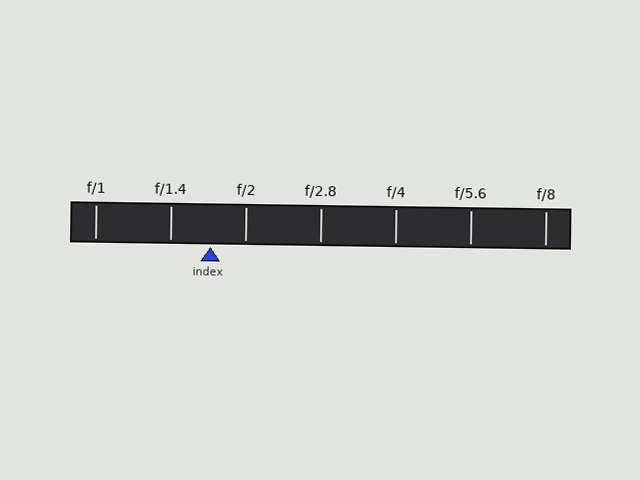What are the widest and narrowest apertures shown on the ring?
The widest aperture shown is f/1 and the narrowest is f/8.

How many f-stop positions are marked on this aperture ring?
There are 7 f-stop positions marked.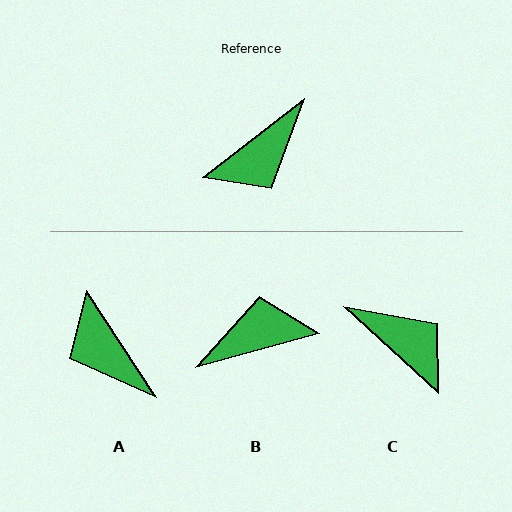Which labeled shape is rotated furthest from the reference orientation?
B, about 158 degrees away.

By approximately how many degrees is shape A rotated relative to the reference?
Approximately 94 degrees clockwise.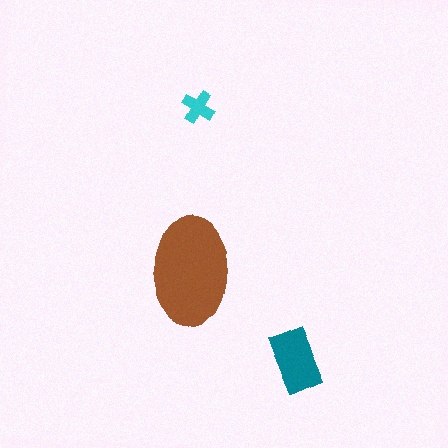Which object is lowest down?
The teal rectangle is bottommost.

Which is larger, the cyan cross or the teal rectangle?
The teal rectangle.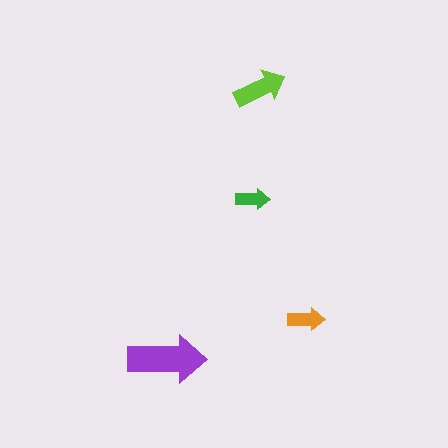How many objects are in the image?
There are 4 objects in the image.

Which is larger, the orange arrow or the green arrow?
The orange one.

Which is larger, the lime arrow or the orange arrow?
The lime one.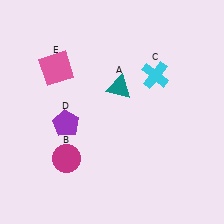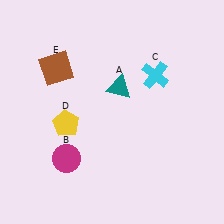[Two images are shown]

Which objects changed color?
D changed from purple to yellow. E changed from pink to brown.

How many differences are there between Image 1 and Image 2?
There are 2 differences between the two images.